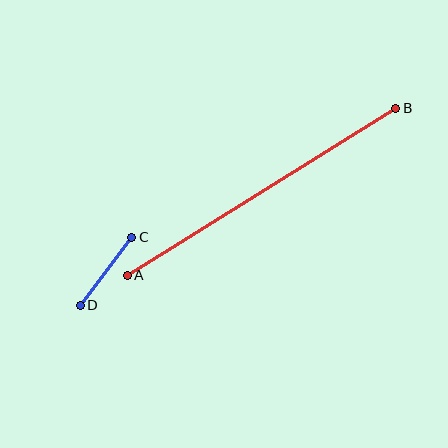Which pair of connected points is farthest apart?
Points A and B are farthest apart.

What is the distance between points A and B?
The distance is approximately 316 pixels.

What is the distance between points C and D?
The distance is approximately 85 pixels.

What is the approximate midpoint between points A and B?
The midpoint is at approximately (262, 192) pixels.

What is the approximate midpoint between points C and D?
The midpoint is at approximately (106, 271) pixels.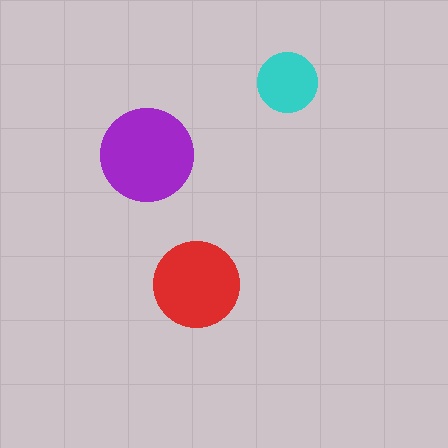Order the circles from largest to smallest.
the purple one, the red one, the cyan one.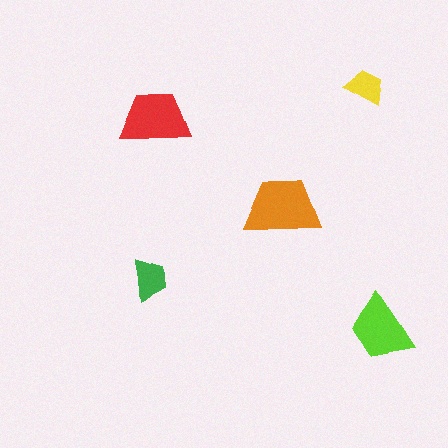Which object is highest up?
The yellow trapezoid is topmost.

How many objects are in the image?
There are 5 objects in the image.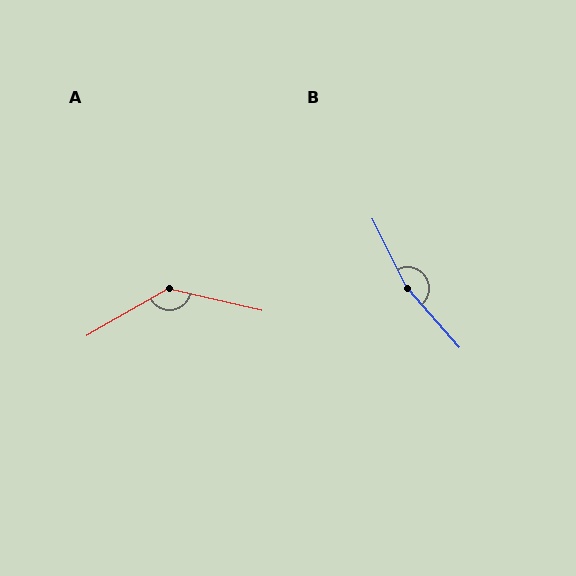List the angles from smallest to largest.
A (137°), B (165°).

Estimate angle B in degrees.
Approximately 165 degrees.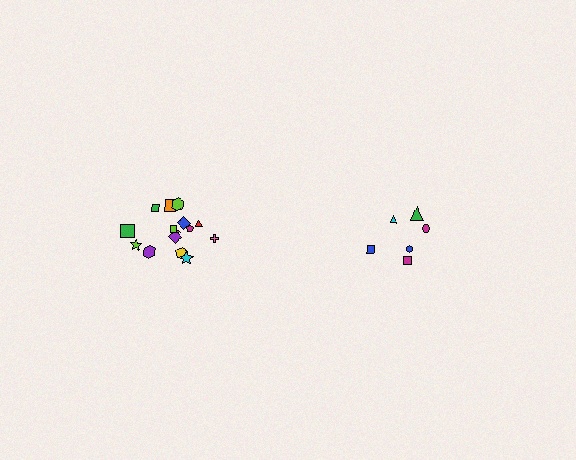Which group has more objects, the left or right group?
The left group.